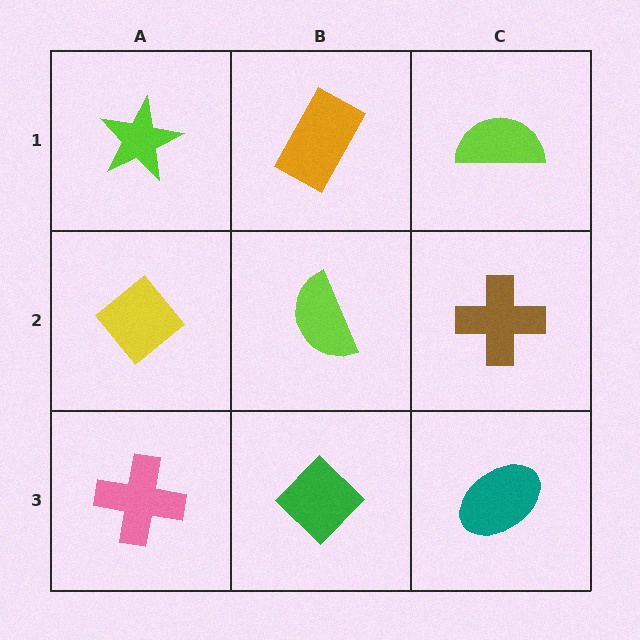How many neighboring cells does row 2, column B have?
4.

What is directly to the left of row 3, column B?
A pink cross.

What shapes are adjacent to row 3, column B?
A lime semicircle (row 2, column B), a pink cross (row 3, column A), a teal ellipse (row 3, column C).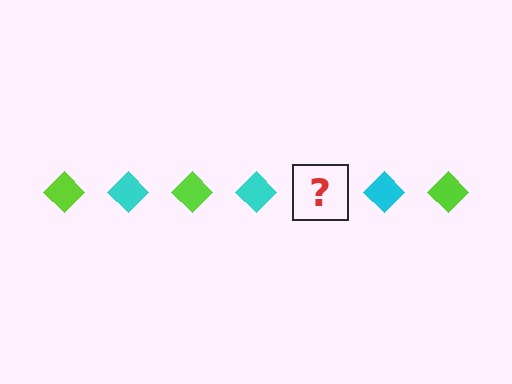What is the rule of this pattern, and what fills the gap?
The rule is that the pattern cycles through lime, cyan diamonds. The gap should be filled with a lime diamond.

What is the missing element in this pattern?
The missing element is a lime diamond.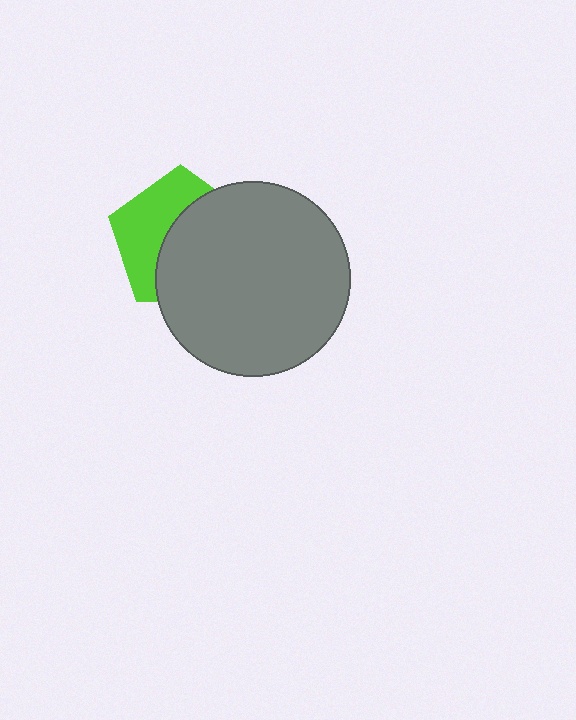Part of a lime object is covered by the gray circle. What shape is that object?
It is a pentagon.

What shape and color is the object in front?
The object in front is a gray circle.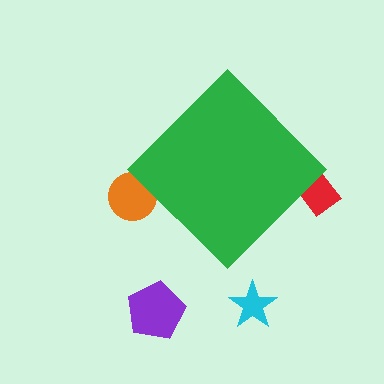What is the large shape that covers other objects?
A green diamond.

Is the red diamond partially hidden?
Yes, the red diamond is partially hidden behind the green diamond.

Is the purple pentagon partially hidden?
No, the purple pentagon is fully visible.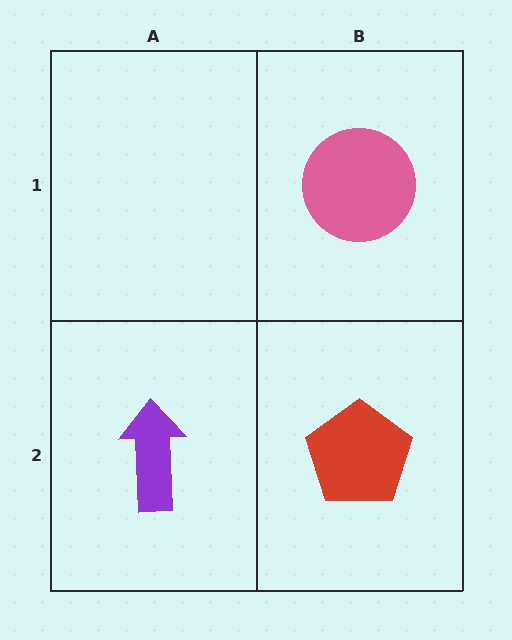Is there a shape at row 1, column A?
No, that cell is empty.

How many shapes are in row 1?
1 shape.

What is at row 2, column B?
A red pentagon.